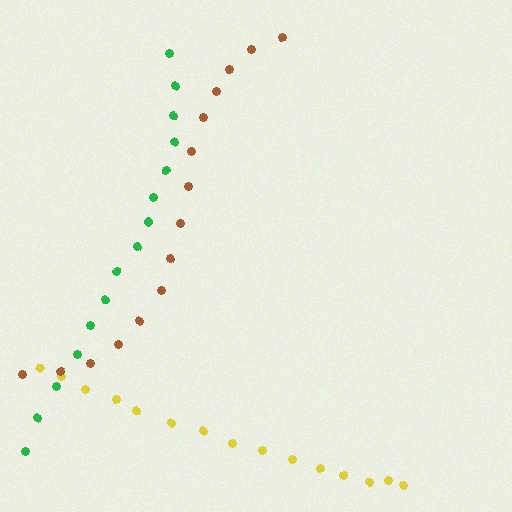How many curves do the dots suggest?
There are 3 distinct paths.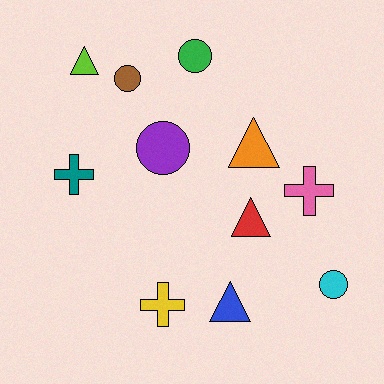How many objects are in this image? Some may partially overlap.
There are 11 objects.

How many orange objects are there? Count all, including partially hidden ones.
There is 1 orange object.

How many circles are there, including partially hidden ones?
There are 4 circles.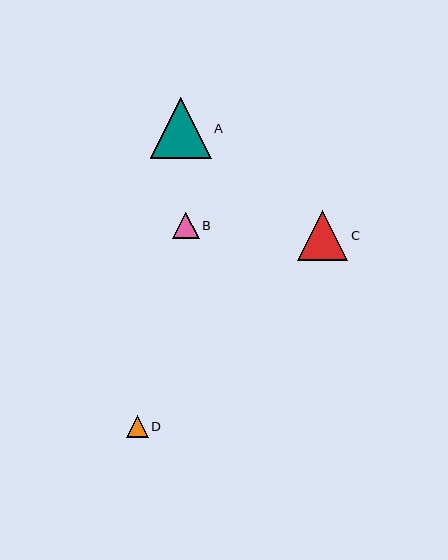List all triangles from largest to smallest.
From largest to smallest: A, C, B, D.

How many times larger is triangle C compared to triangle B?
Triangle C is approximately 1.9 times the size of triangle B.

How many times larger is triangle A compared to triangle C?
Triangle A is approximately 1.2 times the size of triangle C.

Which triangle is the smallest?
Triangle D is the smallest with a size of approximately 21 pixels.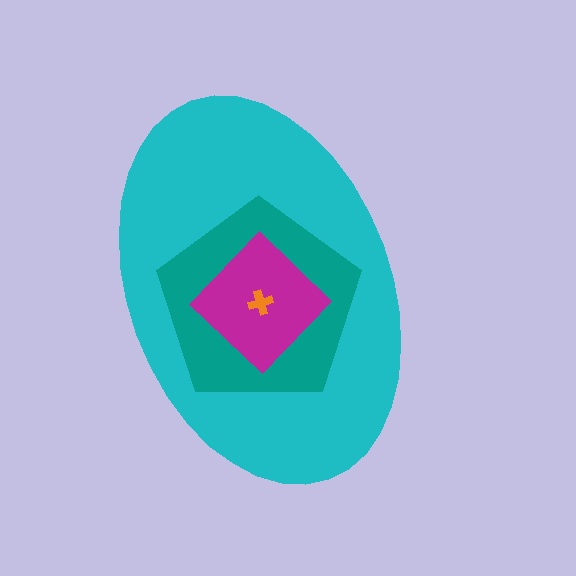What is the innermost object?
The orange cross.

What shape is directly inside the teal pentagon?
The magenta diamond.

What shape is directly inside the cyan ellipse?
The teal pentagon.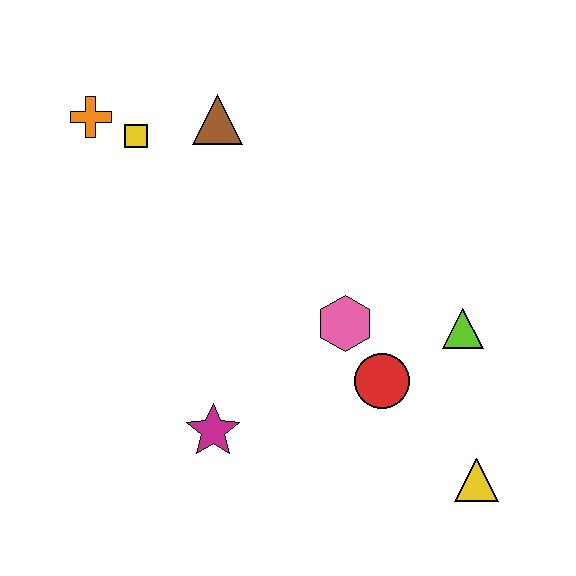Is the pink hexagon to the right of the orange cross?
Yes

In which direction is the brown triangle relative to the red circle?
The brown triangle is above the red circle.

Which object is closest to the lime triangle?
The red circle is closest to the lime triangle.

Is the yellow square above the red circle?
Yes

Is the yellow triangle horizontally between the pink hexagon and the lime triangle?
No